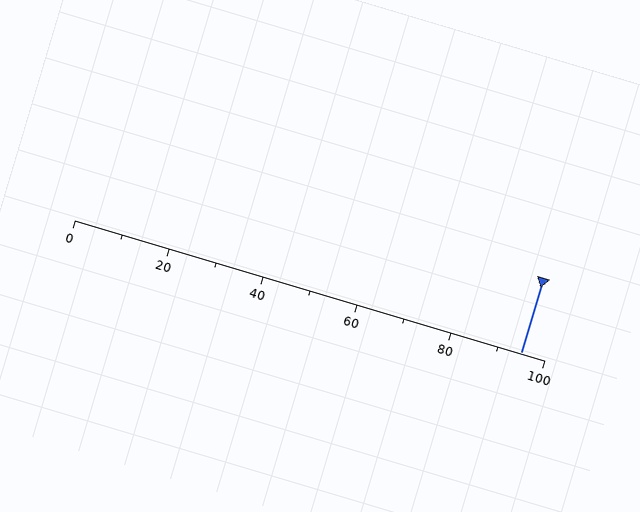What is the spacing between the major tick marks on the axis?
The major ticks are spaced 20 apart.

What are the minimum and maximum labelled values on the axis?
The axis runs from 0 to 100.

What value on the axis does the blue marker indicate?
The marker indicates approximately 95.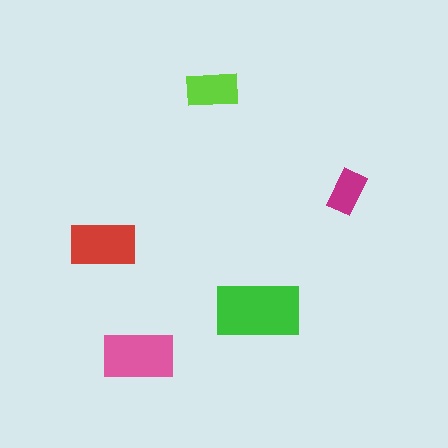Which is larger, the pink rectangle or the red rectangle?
The pink one.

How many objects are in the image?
There are 5 objects in the image.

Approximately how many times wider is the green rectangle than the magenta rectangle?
About 2 times wider.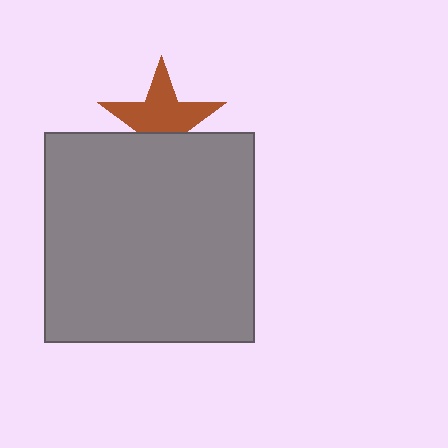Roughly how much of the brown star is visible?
About half of it is visible (roughly 64%).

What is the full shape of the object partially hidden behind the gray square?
The partially hidden object is a brown star.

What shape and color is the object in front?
The object in front is a gray square.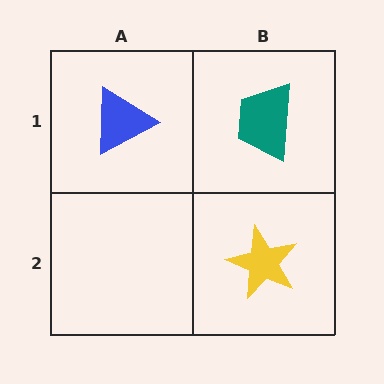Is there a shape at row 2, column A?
No, that cell is empty.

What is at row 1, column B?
A teal trapezoid.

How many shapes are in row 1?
2 shapes.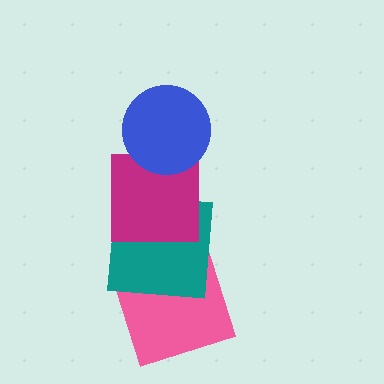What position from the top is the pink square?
The pink square is 4th from the top.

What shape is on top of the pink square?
The teal square is on top of the pink square.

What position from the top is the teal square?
The teal square is 3rd from the top.